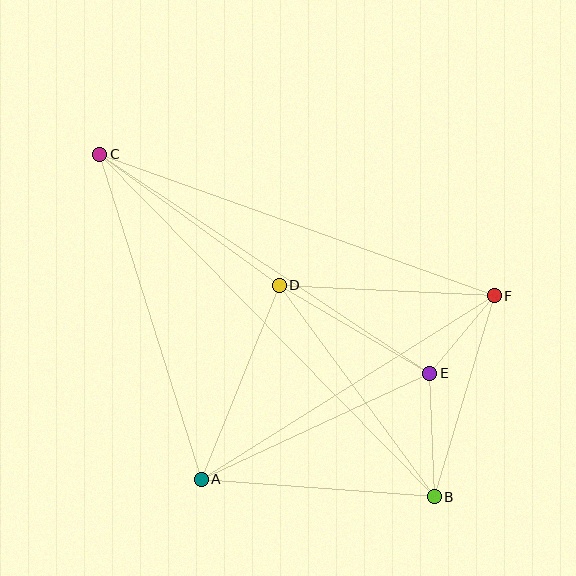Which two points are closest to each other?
Points E and F are closest to each other.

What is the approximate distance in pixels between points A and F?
The distance between A and F is approximately 346 pixels.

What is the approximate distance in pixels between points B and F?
The distance between B and F is approximately 210 pixels.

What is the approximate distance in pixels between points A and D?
The distance between A and D is approximately 209 pixels.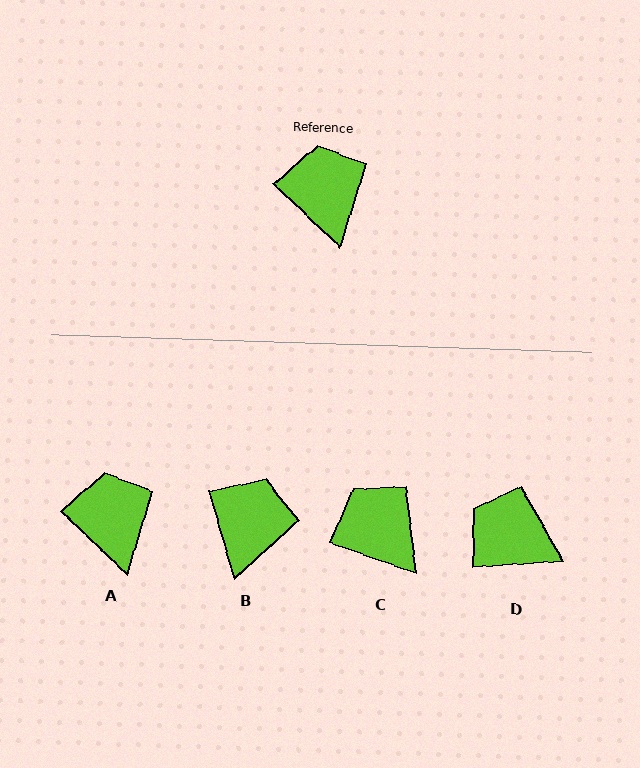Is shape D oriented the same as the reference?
No, it is off by about 47 degrees.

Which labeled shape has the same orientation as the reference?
A.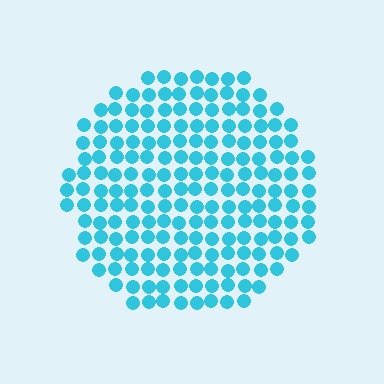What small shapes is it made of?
It is made of small circles.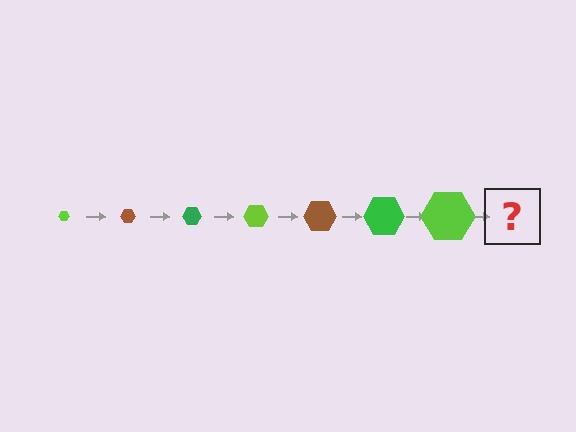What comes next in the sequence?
The next element should be a brown hexagon, larger than the previous one.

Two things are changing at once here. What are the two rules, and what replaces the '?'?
The two rules are that the hexagon grows larger each step and the color cycles through lime, brown, and green. The '?' should be a brown hexagon, larger than the previous one.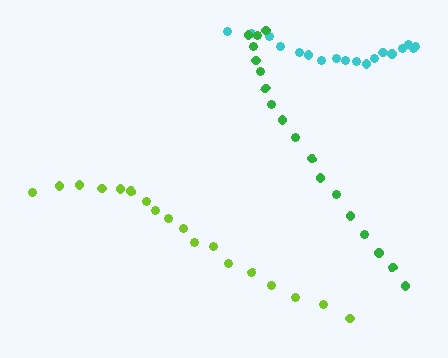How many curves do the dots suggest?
There are 3 distinct paths.